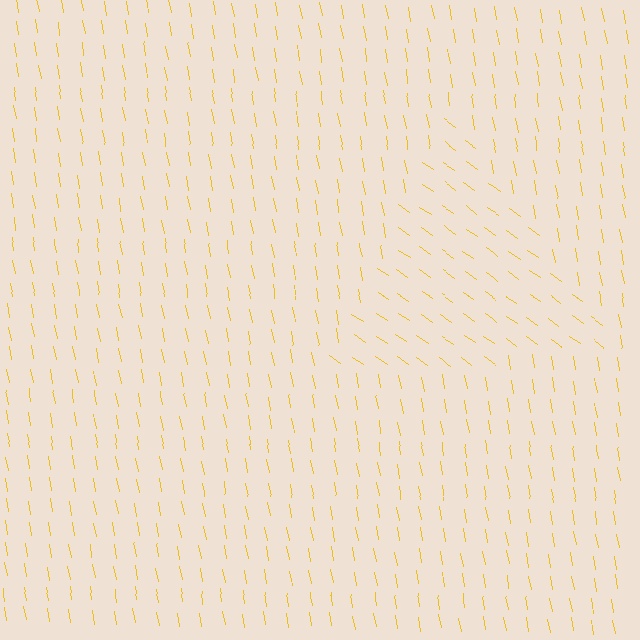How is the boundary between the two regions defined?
The boundary is defined purely by a change in line orientation (approximately 45 degrees difference). All lines are the same color and thickness.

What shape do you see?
I see a triangle.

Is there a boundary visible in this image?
Yes, there is a texture boundary formed by a change in line orientation.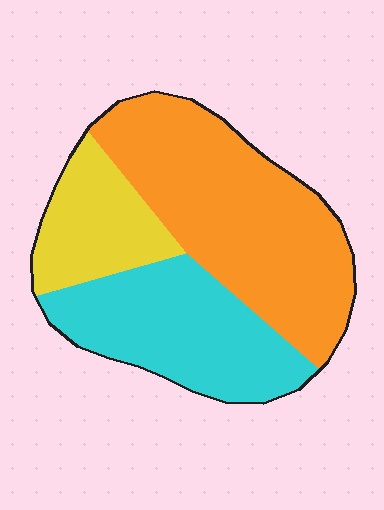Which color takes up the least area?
Yellow, at roughly 20%.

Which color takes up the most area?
Orange, at roughly 50%.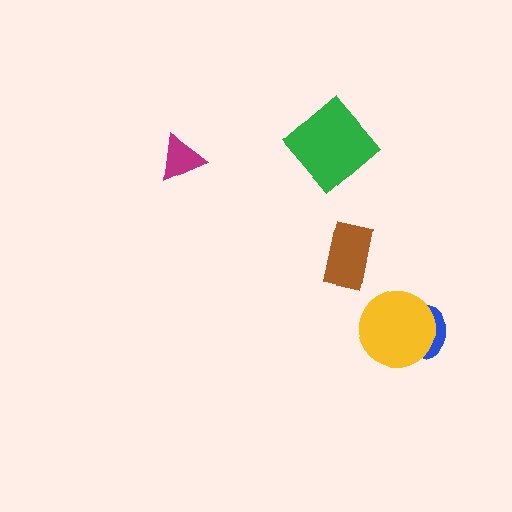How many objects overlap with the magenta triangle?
0 objects overlap with the magenta triangle.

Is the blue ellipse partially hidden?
Yes, it is partially covered by another shape.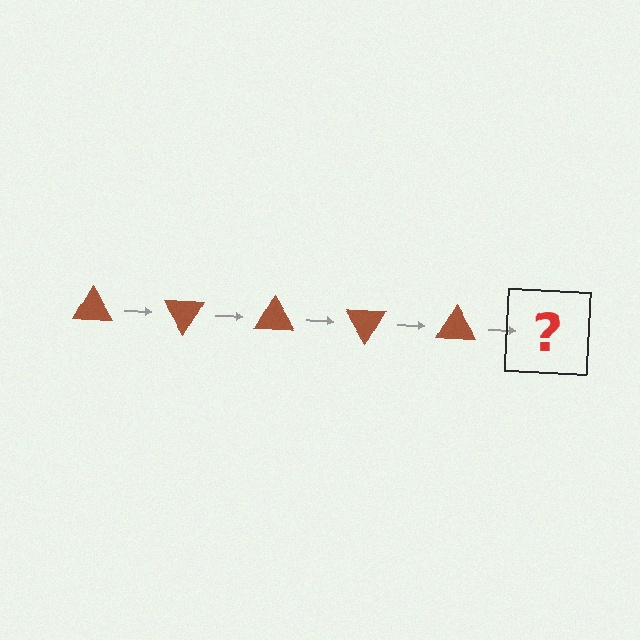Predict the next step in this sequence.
The next step is a brown triangle rotated 300 degrees.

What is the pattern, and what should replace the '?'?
The pattern is that the triangle rotates 60 degrees each step. The '?' should be a brown triangle rotated 300 degrees.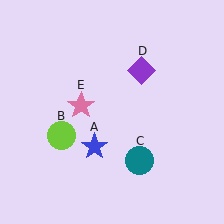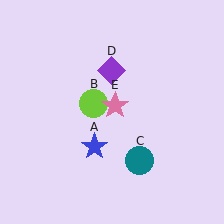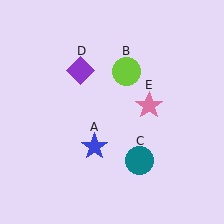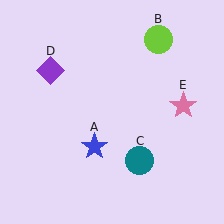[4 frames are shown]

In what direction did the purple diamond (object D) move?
The purple diamond (object D) moved left.